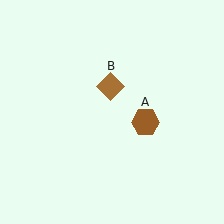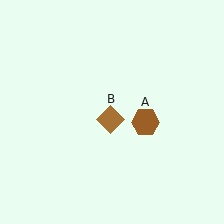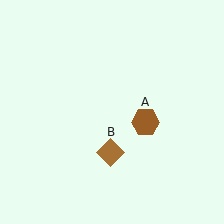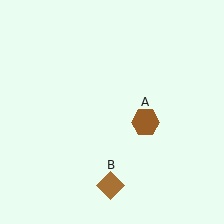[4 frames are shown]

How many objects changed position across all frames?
1 object changed position: brown diamond (object B).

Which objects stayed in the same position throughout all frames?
Brown hexagon (object A) remained stationary.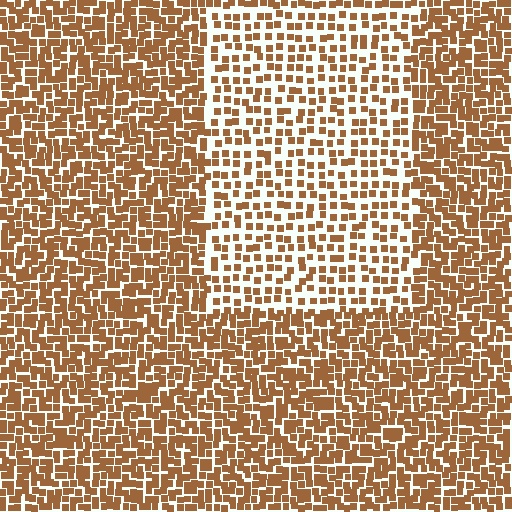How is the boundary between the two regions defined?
The boundary is defined by a change in element density (approximately 1.9x ratio). All elements are the same color, size, and shape.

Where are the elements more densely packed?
The elements are more densely packed outside the rectangle boundary.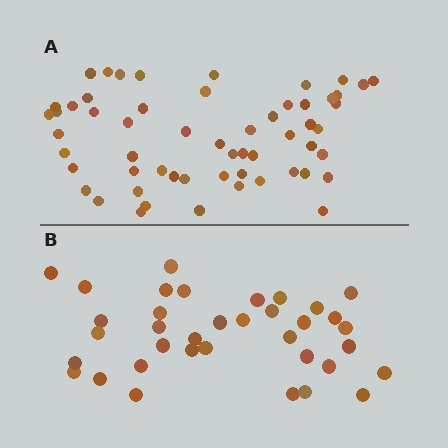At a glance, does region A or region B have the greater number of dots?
Region A (the top region) has more dots.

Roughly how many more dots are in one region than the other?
Region A has approximately 20 more dots than region B.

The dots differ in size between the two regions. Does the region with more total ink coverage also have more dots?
No. Region B has more total ink coverage because its dots are larger, but region A actually contains more individual dots. Total area can be misleading — the number of items is what matters here.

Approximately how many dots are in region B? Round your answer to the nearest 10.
About 40 dots. (The exact count is 36, which rounds to 40.)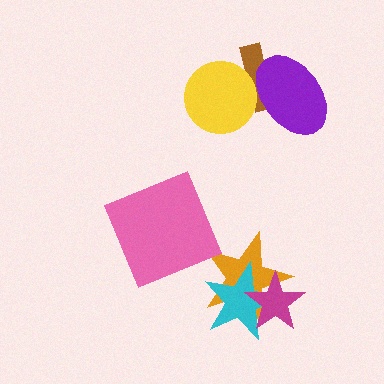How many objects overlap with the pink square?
0 objects overlap with the pink square.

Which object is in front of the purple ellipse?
The yellow circle is in front of the purple ellipse.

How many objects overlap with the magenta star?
2 objects overlap with the magenta star.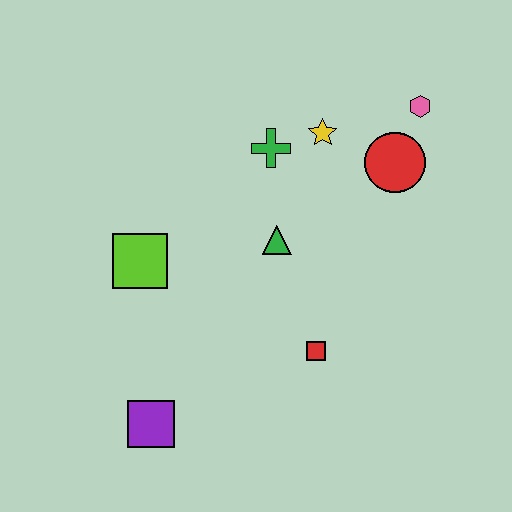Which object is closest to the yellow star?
The green cross is closest to the yellow star.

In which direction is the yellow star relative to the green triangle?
The yellow star is above the green triangle.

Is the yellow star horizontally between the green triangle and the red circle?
Yes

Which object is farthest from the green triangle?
The purple square is farthest from the green triangle.